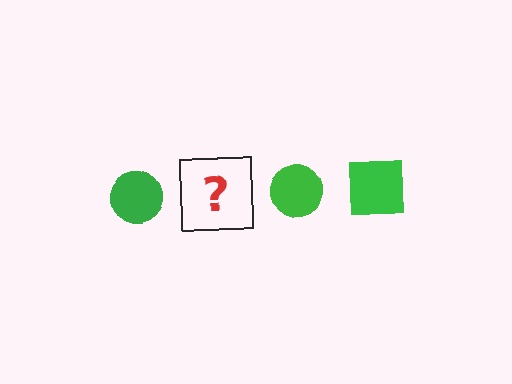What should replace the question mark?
The question mark should be replaced with a green square.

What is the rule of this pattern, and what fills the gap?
The rule is that the pattern cycles through circle, square shapes in green. The gap should be filled with a green square.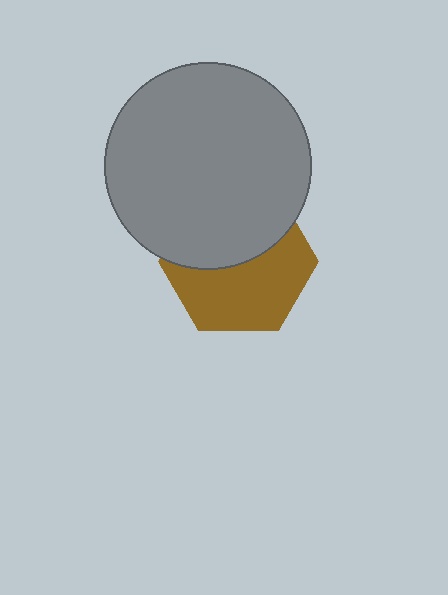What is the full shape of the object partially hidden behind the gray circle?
The partially hidden object is a brown hexagon.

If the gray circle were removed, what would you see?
You would see the complete brown hexagon.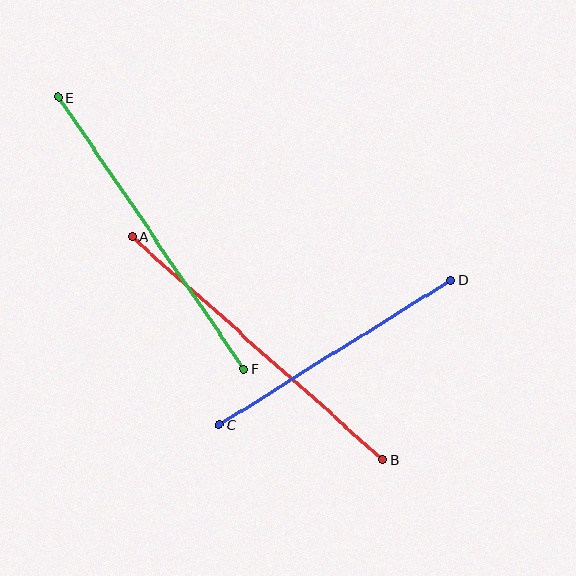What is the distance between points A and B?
The distance is approximately 336 pixels.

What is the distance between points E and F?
The distance is approximately 329 pixels.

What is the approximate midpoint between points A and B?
The midpoint is at approximately (257, 348) pixels.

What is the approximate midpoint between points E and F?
The midpoint is at approximately (151, 233) pixels.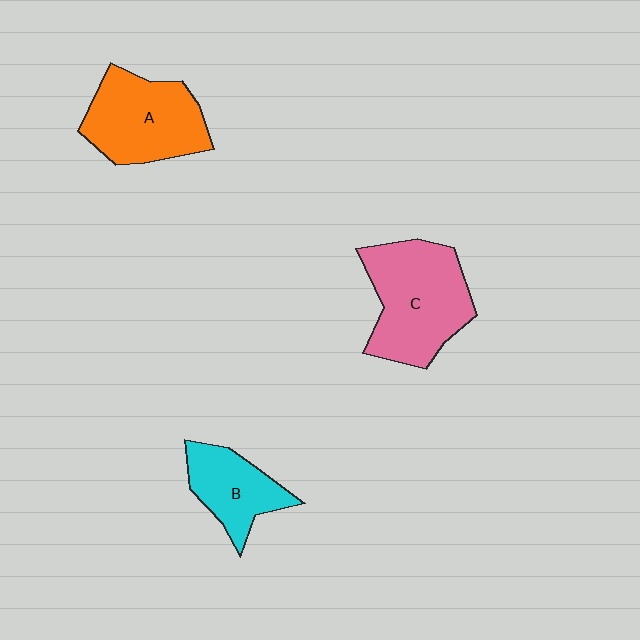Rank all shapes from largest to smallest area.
From largest to smallest: C (pink), A (orange), B (cyan).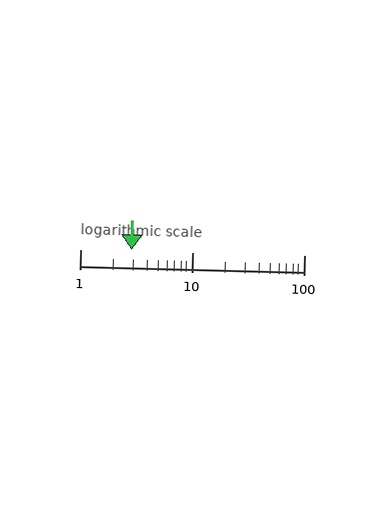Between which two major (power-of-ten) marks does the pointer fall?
The pointer is between 1 and 10.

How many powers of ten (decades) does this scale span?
The scale spans 2 decades, from 1 to 100.